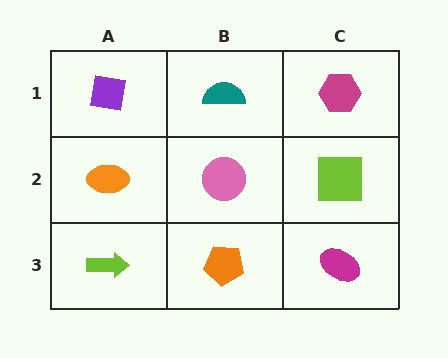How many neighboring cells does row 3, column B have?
3.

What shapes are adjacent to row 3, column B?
A pink circle (row 2, column B), a lime arrow (row 3, column A), a magenta ellipse (row 3, column C).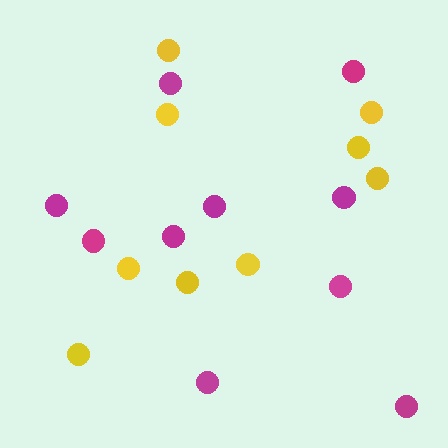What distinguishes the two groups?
There are 2 groups: one group of magenta circles (10) and one group of yellow circles (9).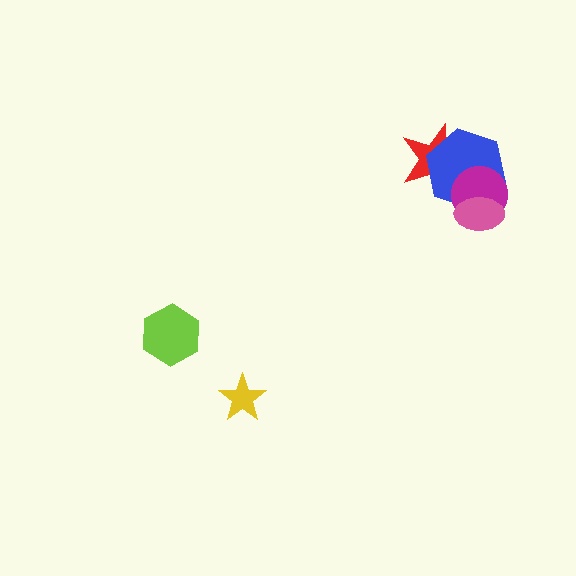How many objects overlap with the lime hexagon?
0 objects overlap with the lime hexagon.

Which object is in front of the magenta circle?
The pink ellipse is in front of the magenta circle.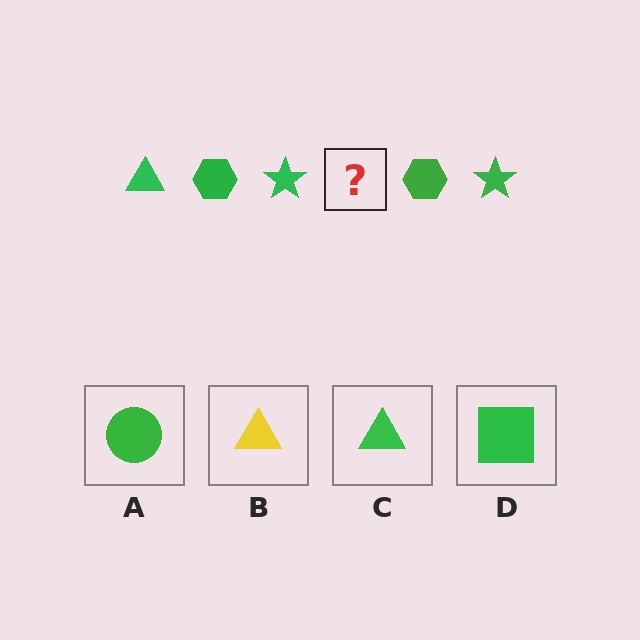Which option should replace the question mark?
Option C.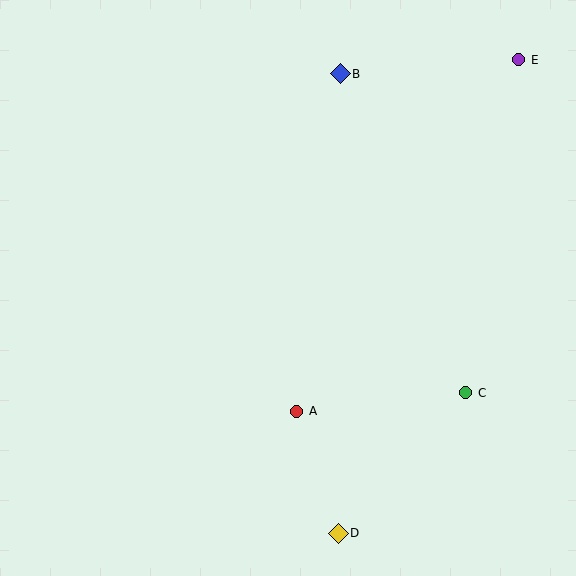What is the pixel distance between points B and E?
The distance between B and E is 179 pixels.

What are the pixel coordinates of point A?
Point A is at (297, 411).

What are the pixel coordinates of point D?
Point D is at (338, 533).